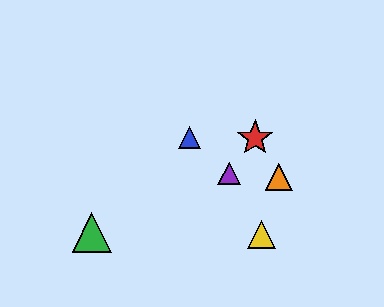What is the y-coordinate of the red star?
The red star is at y≈138.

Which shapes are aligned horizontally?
The red star, the blue triangle are aligned horizontally.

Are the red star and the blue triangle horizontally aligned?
Yes, both are at y≈138.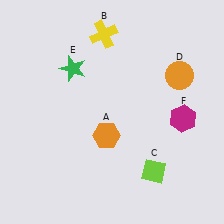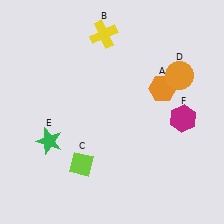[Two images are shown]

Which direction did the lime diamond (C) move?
The lime diamond (C) moved left.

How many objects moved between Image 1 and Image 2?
3 objects moved between the two images.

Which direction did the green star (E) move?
The green star (E) moved down.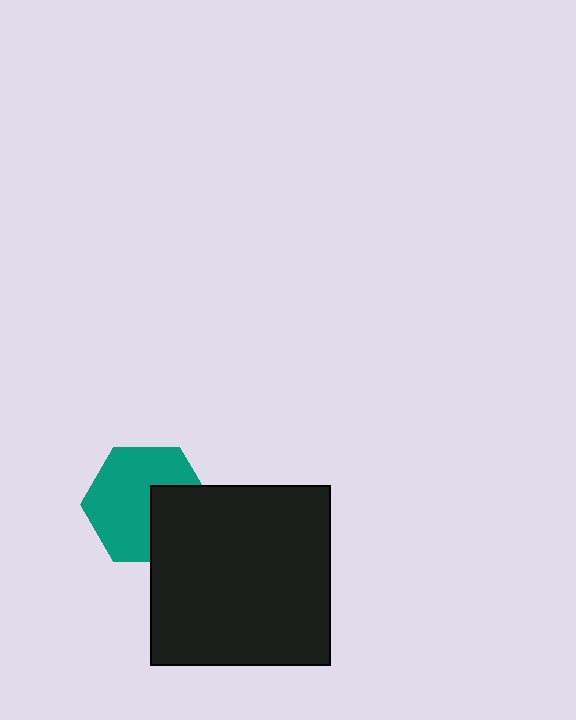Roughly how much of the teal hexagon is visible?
Most of it is visible (roughly 67%).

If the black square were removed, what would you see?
You would see the complete teal hexagon.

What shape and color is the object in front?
The object in front is a black square.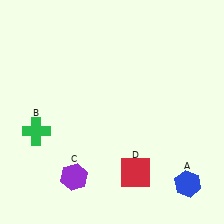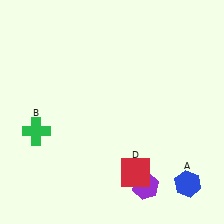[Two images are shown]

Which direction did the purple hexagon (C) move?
The purple hexagon (C) moved right.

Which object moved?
The purple hexagon (C) moved right.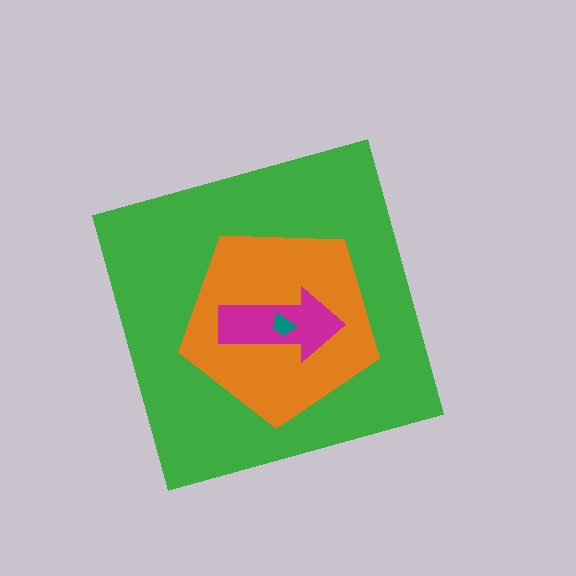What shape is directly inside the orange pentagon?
The magenta arrow.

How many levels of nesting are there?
4.